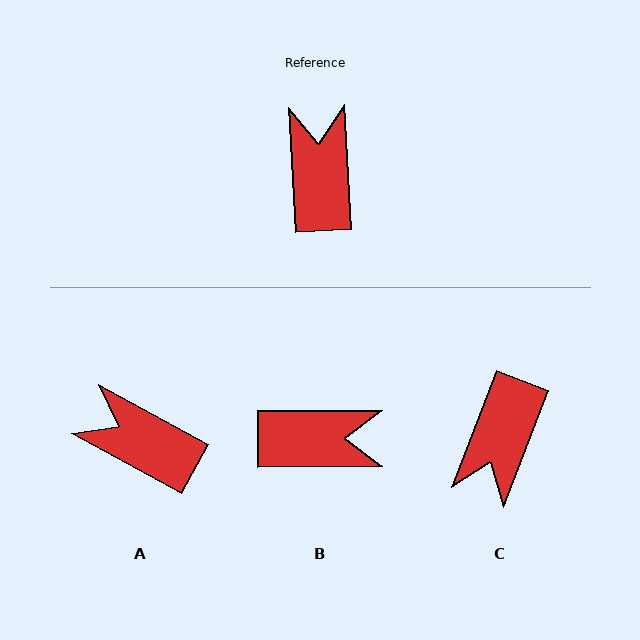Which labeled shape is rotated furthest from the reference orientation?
C, about 156 degrees away.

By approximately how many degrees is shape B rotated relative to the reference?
Approximately 93 degrees clockwise.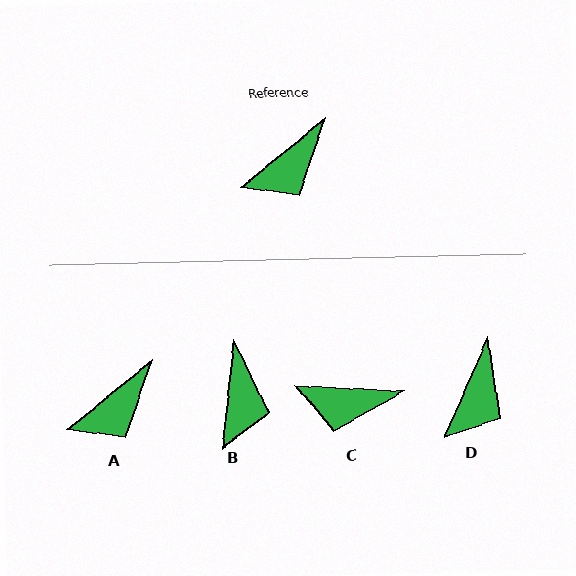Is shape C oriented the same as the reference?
No, it is off by about 42 degrees.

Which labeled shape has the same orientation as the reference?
A.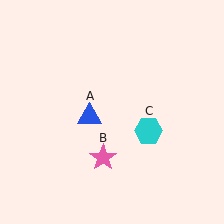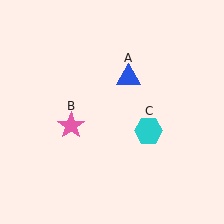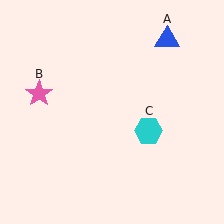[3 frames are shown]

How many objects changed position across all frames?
2 objects changed position: blue triangle (object A), pink star (object B).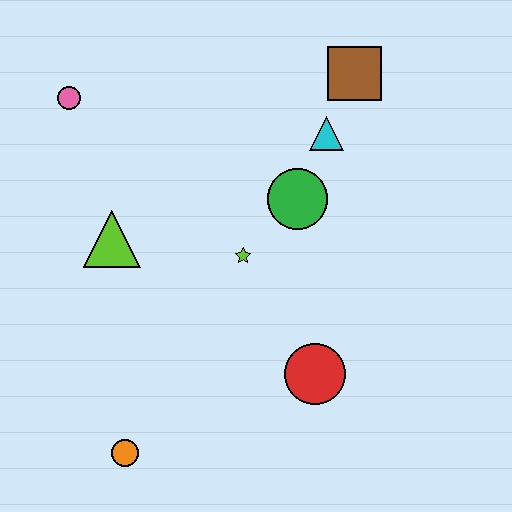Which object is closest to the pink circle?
The lime triangle is closest to the pink circle.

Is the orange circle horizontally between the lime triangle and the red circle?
Yes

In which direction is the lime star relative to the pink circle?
The lime star is to the right of the pink circle.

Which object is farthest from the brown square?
The orange circle is farthest from the brown square.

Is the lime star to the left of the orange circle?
No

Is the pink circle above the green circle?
Yes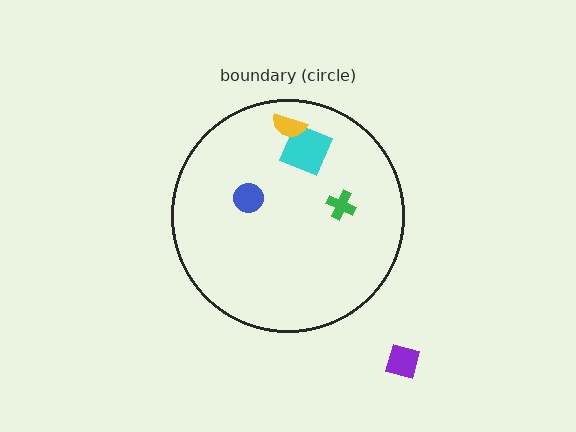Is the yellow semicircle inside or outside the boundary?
Inside.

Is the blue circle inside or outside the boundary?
Inside.